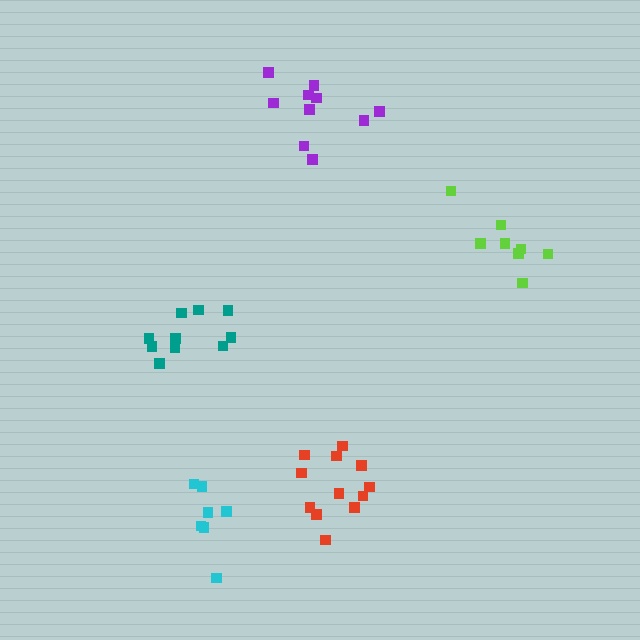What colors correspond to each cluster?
The clusters are colored: purple, lime, teal, red, cyan.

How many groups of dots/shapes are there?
There are 5 groups.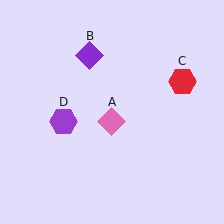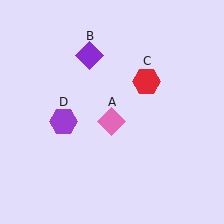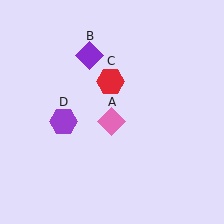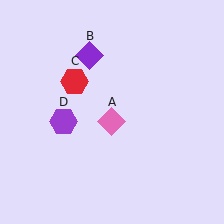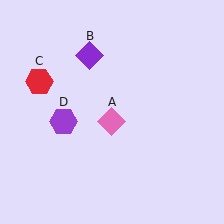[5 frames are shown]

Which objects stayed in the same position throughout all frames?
Pink diamond (object A) and purple diamond (object B) and purple hexagon (object D) remained stationary.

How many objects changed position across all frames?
1 object changed position: red hexagon (object C).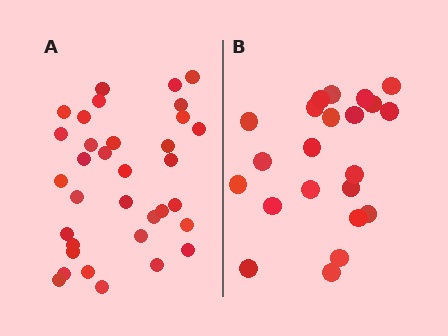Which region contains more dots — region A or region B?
Region A (the left region) has more dots.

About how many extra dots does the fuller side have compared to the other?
Region A has roughly 12 or so more dots than region B.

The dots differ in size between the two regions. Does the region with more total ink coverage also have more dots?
No. Region B has more total ink coverage because its dots are larger, but region A actually contains more individual dots. Total area can be misleading — the number of items is what matters here.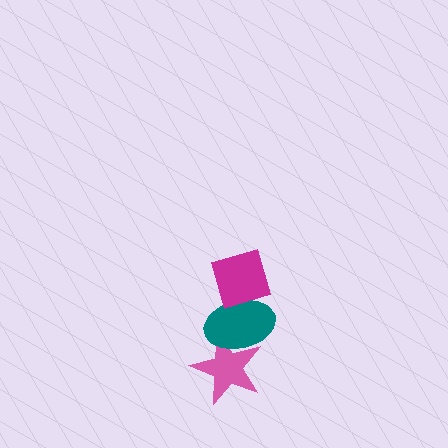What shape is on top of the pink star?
The teal ellipse is on top of the pink star.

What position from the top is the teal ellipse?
The teal ellipse is 2nd from the top.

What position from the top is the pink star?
The pink star is 3rd from the top.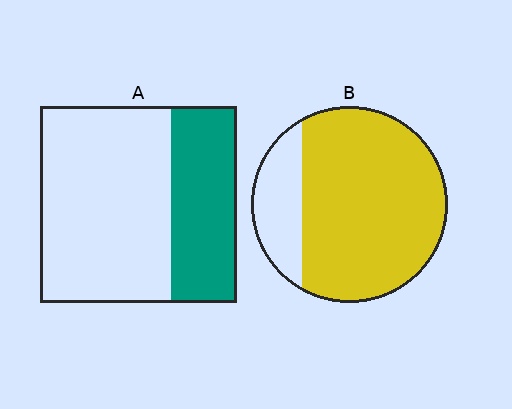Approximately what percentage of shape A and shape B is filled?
A is approximately 35% and B is approximately 80%.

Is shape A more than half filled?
No.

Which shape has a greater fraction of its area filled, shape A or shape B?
Shape B.